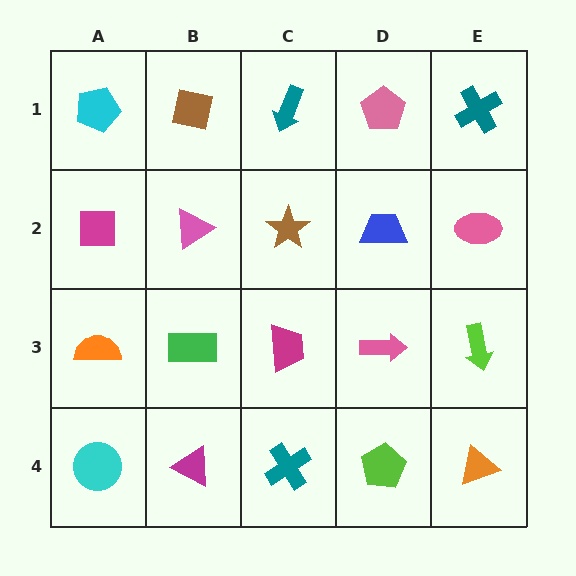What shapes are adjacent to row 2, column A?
A cyan pentagon (row 1, column A), an orange semicircle (row 3, column A), a pink triangle (row 2, column B).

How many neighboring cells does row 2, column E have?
3.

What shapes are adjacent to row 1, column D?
A blue trapezoid (row 2, column D), a teal arrow (row 1, column C), a teal cross (row 1, column E).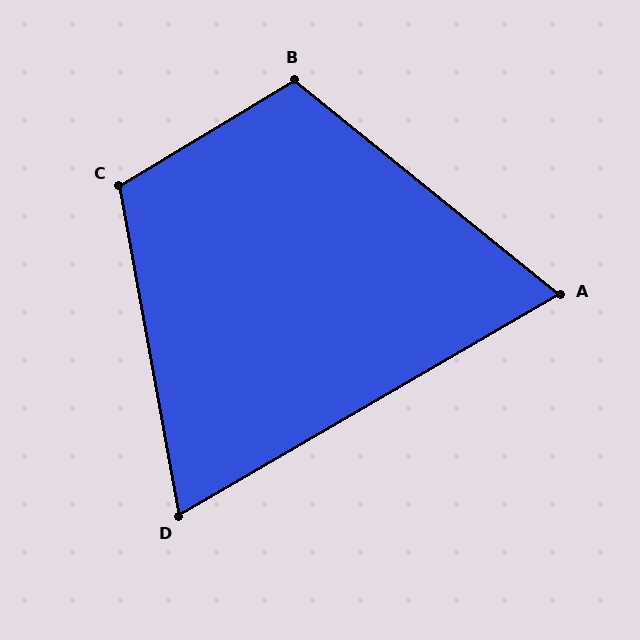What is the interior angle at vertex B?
Approximately 110 degrees (obtuse).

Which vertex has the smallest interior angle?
A, at approximately 69 degrees.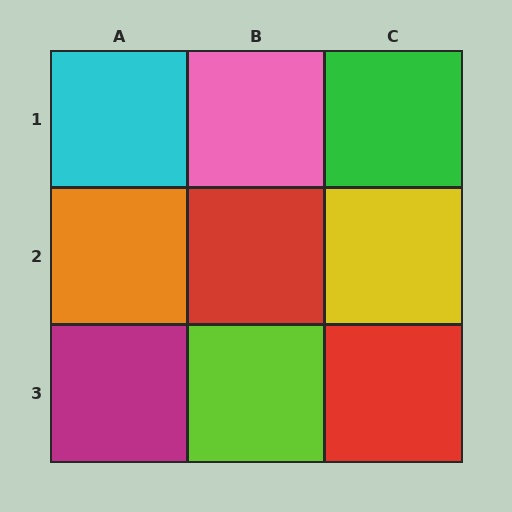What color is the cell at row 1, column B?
Pink.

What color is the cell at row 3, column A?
Magenta.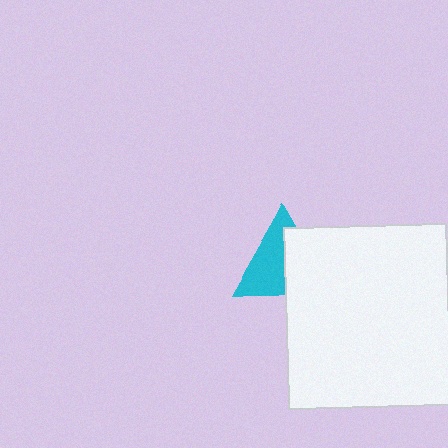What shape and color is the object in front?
The object in front is a white rectangle.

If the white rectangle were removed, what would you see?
You would see the complete cyan triangle.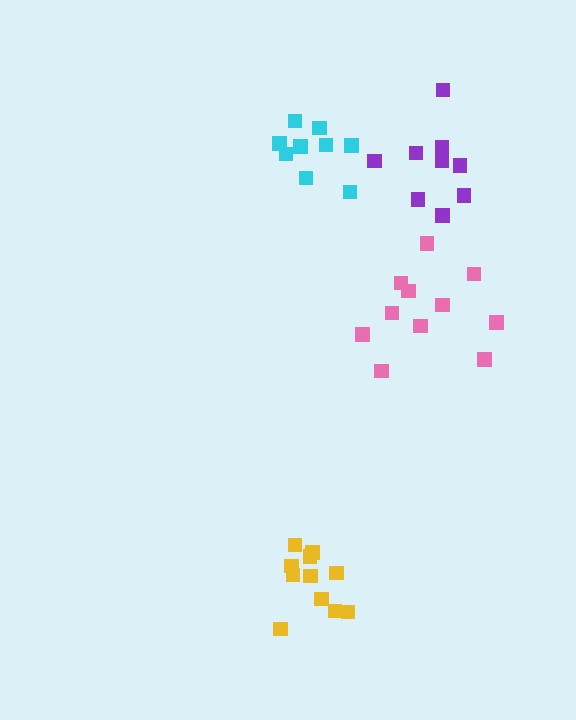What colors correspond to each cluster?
The clusters are colored: yellow, cyan, pink, purple.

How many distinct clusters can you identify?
There are 4 distinct clusters.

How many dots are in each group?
Group 1: 11 dots, Group 2: 9 dots, Group 3: 11 dots, Group 4: 9 dots (40 total).